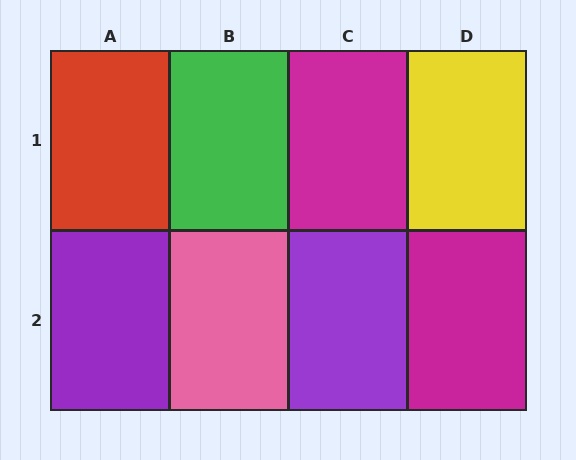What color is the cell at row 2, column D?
Magenta.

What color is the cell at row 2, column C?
Purple.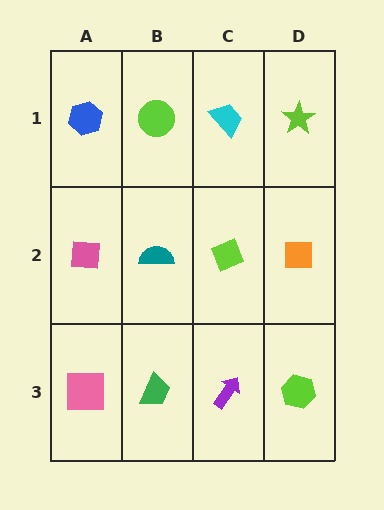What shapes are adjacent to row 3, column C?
A lime diamond (row 2, column C), a green trapezoid (row 3, column B), a lime hexagon (row 3, column D).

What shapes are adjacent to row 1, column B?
A teal semicircle (row 2, column B), a blue hexagon (row 1, column A), a cyan trapezoid (row 1, column C).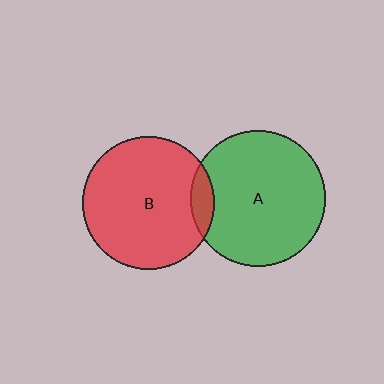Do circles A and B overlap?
Yes.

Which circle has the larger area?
Circle A (green).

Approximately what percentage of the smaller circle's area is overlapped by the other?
Approximately 10%.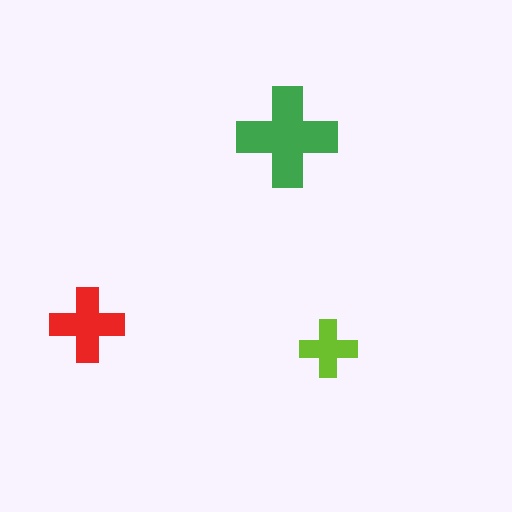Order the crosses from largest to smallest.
the green one, the red one, the lime one.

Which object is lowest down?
The lime cross is bottommost.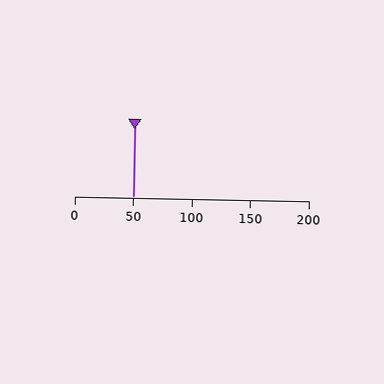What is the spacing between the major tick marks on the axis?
The major ticks are spaced 50 apart.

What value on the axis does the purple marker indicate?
The marker indicates approximately 50.